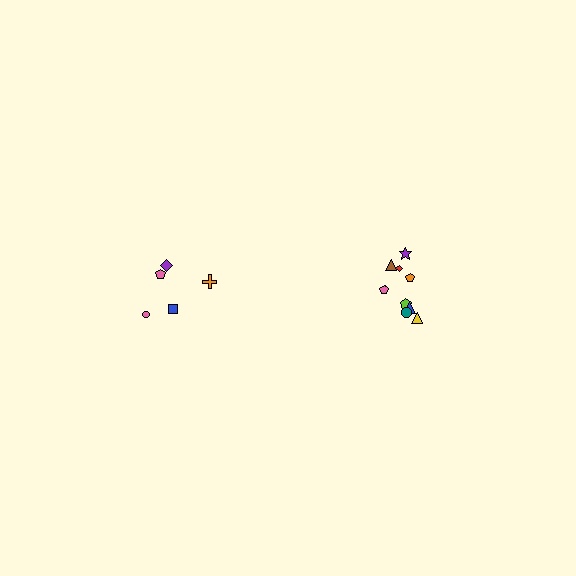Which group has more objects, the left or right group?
The right group.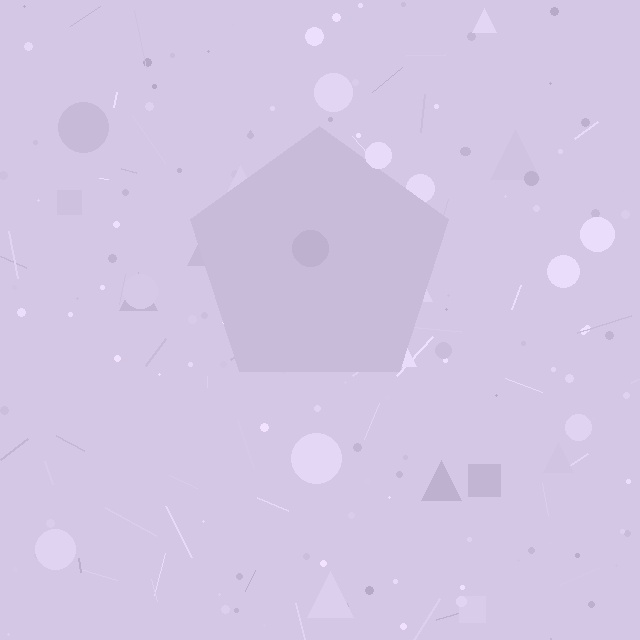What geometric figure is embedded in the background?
A pentagon is embedded in the background.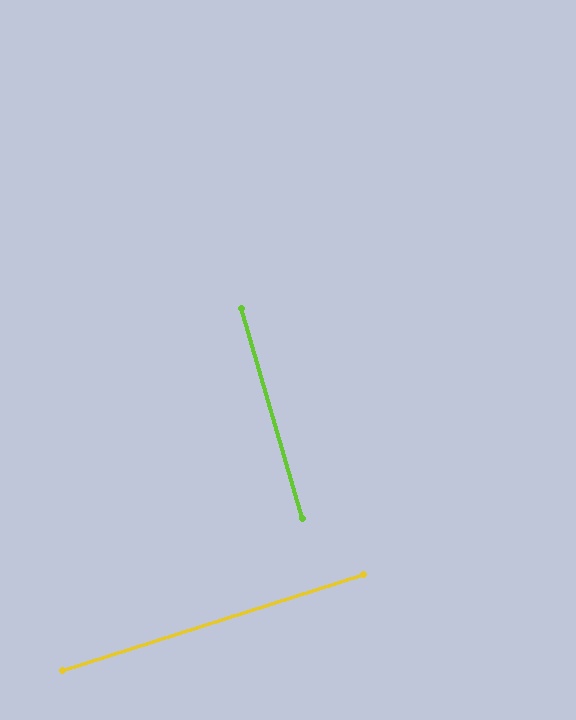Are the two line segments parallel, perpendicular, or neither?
Perpendicular — they meet at approximately 88°.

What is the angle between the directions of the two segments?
Approximately 88 degrees.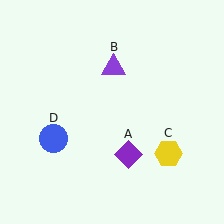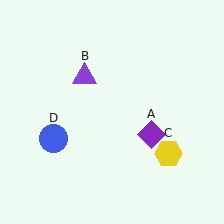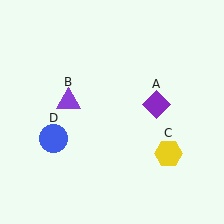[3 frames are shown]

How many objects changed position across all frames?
2 objects changed position: purple diamond (object A), purple triangle (object B).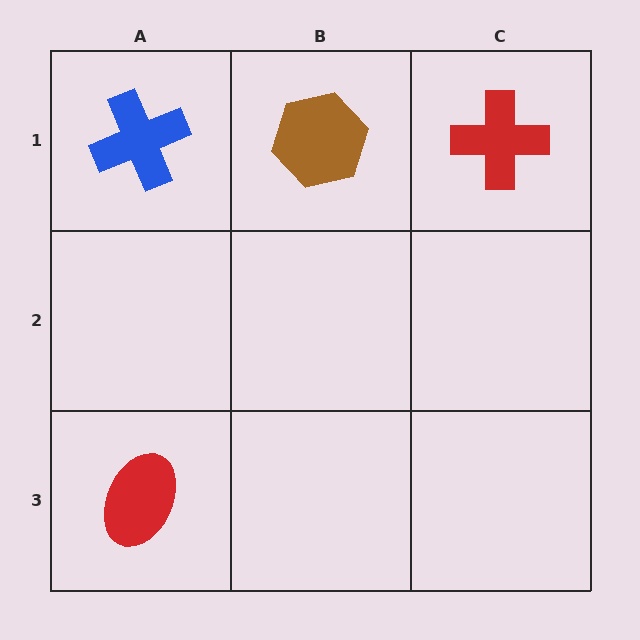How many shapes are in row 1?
3 shapes.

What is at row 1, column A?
A blue cross.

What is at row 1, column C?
A red cross.